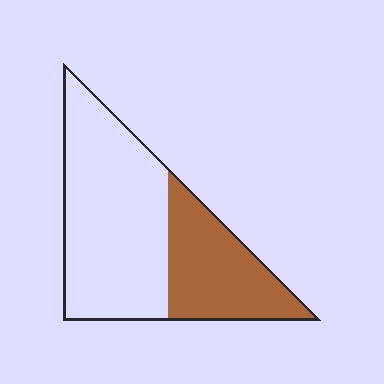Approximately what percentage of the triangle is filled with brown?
Approximately 35%.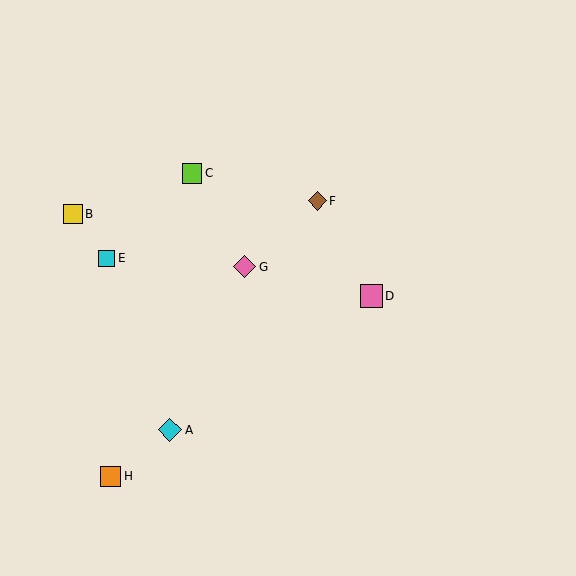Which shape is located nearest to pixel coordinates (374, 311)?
The pink square (labeled D) at (371, 296) is nearest to that location.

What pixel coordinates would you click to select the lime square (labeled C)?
Click at (192, 173) to select the lime square C.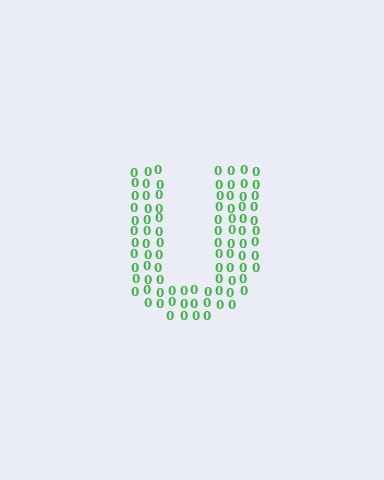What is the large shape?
The large shape is the letter U.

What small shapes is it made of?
It is made of small digit 0's.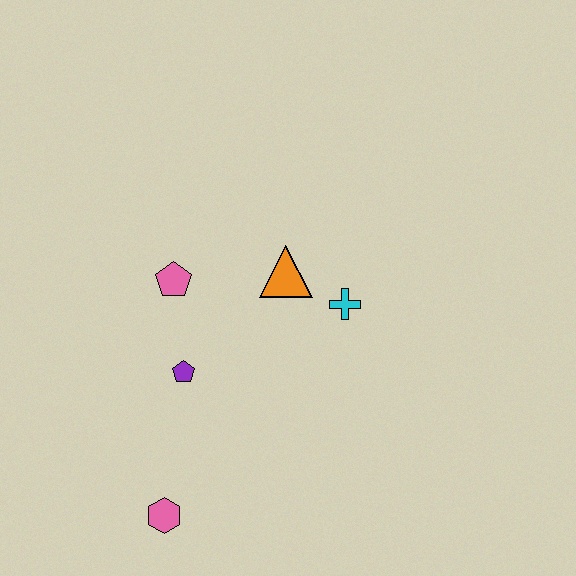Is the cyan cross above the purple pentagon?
Yes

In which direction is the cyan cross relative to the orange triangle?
The cyan cross is to the right of the orange triangle.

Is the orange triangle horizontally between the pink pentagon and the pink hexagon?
No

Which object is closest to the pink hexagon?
The purple pentagon is closest to the pink hexagon.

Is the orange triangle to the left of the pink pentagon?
No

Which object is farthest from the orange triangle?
The pink hexagon is farthest from the orange triangle.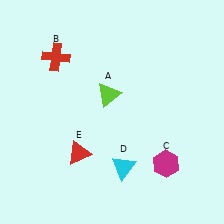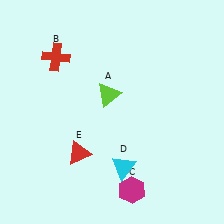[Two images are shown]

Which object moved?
The magenta hexagon (C) moved left.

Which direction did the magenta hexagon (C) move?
The magenta hexagon (C) moved left.